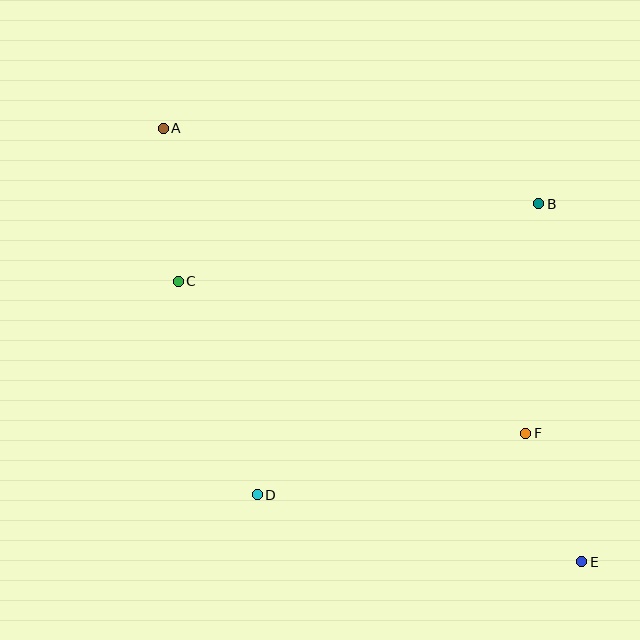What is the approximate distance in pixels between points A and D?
The distance between A and D is approximately 378 pixels.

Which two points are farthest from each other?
Points A and E are farthest from each other.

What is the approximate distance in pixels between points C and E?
The distance between C and E is approximately 492 pixels.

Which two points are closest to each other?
Points E and F are closest to each other.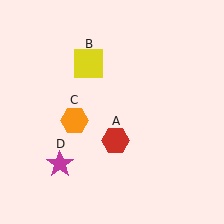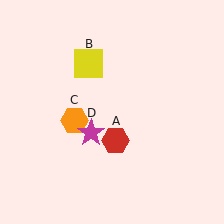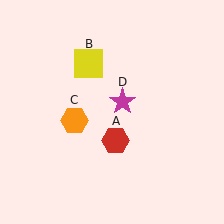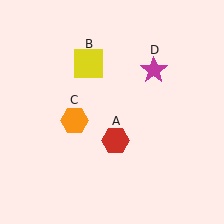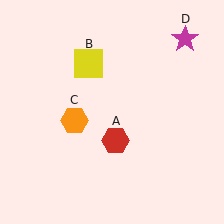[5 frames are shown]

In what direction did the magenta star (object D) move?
The magenta star (object D) moved up and to the right.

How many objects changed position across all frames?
1 object changed position: magenta star (object D).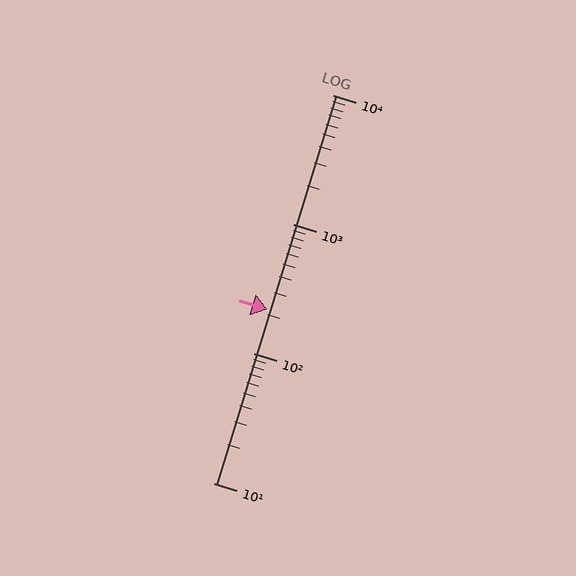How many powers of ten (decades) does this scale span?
The scale spans 3 decades, from 10 to 10000.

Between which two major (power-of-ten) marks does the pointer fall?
The pointer is between 100 and 1000.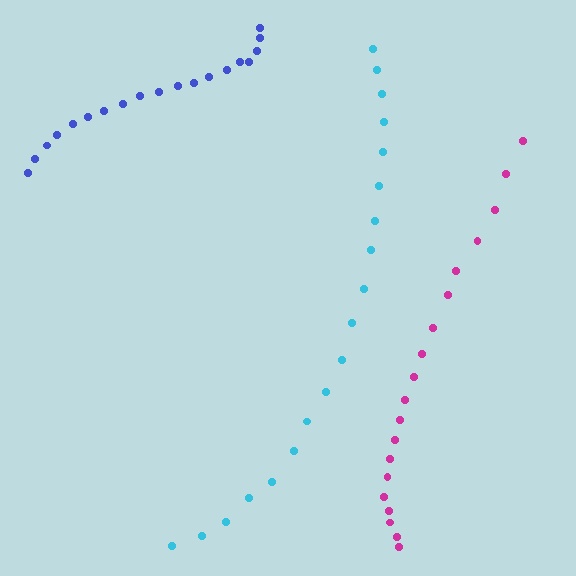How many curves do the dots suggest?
There are 3 distinct paths.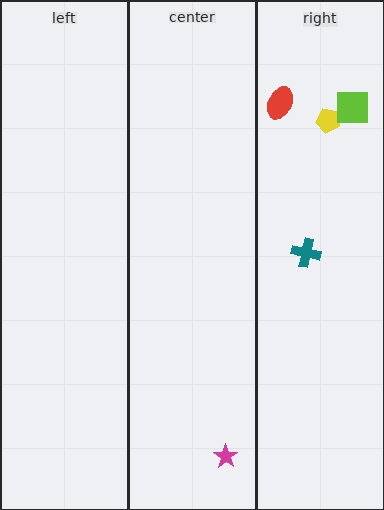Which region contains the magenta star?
The center region.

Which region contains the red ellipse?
The right region.